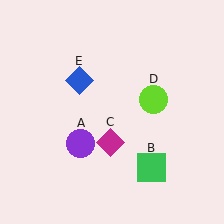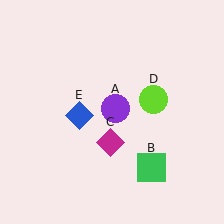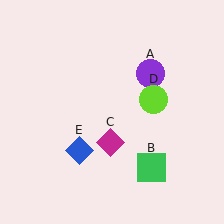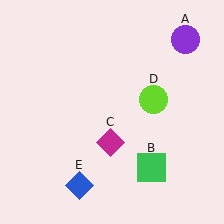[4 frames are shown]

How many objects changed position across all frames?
2 objects changed position: purple circle (object A), blue diamond (object E).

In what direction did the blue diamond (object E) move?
The blue diamond (object E) moved down.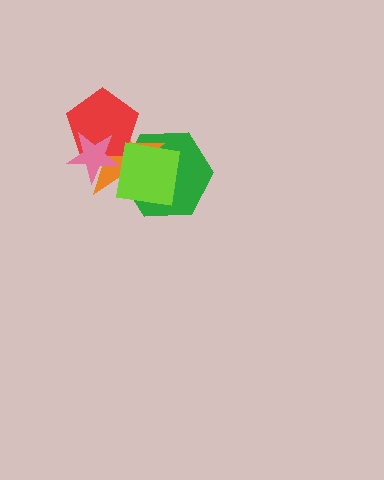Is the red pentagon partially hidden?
Yes, it is partially covered by another shape.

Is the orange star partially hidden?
Yes, it is partially covered by another shape.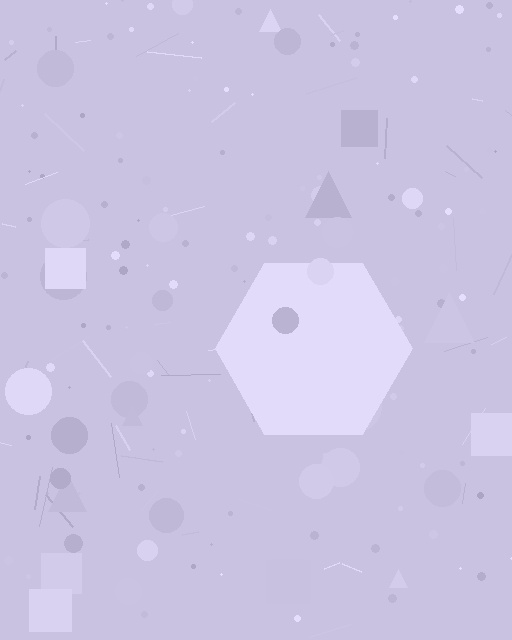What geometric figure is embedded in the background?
A hexagon is embedded in the background.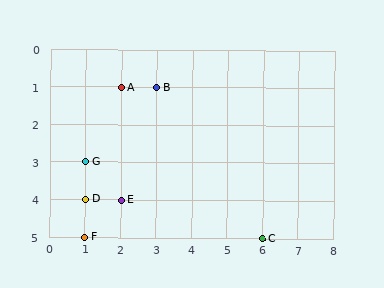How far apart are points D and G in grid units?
Points D and G are 1 row apart.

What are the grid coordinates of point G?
Point G is at grid coordinates (1, 3).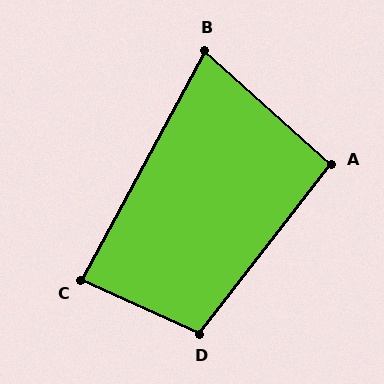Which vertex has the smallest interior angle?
B, at approximately 76 degrees.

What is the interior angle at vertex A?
Approximately 94 degrees (approximately right).